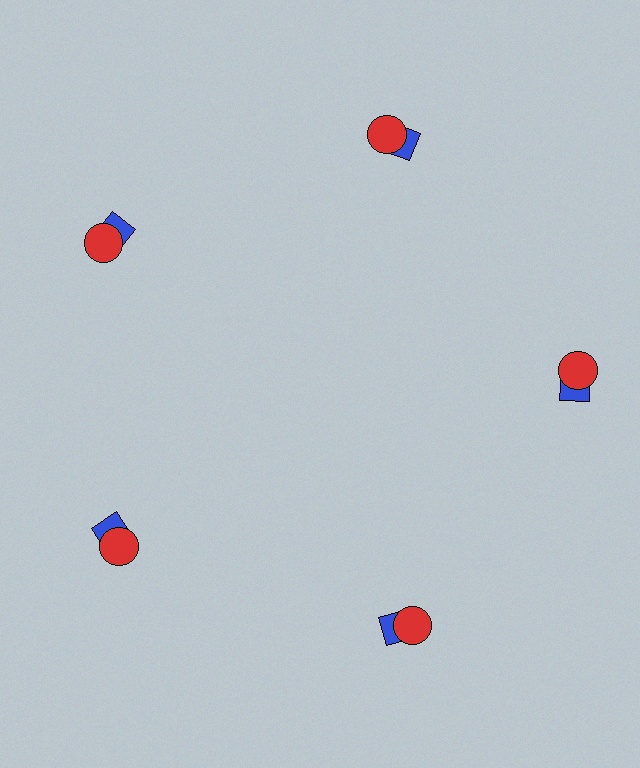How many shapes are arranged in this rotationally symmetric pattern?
There are 10 shapes, arranged in 5 groups of 2.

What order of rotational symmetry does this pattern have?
This pattern has 5-fold rotational symmetry.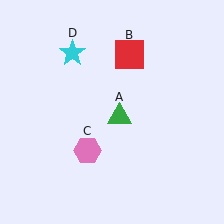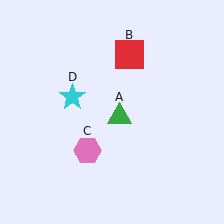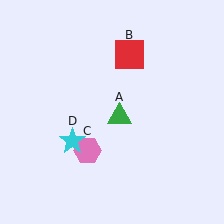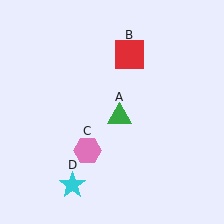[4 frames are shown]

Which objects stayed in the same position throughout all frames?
Green triangle (object A) and red square (object B) and pink hexagon (object C) remained stationary.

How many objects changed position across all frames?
1 object changed position: cyan star (object D).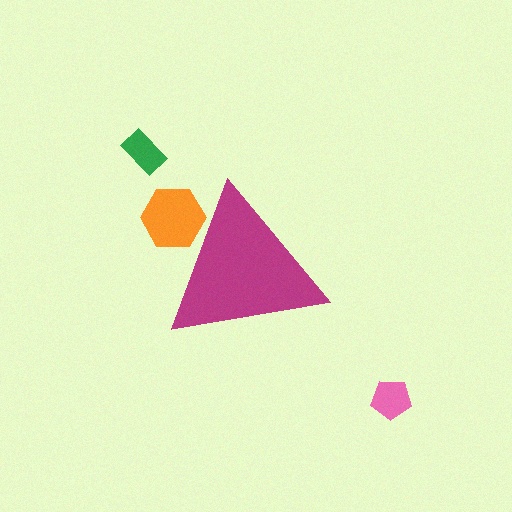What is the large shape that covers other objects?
A magenta triangle.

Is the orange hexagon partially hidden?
Yes, the orange hexagon is partially hidden behind the magenta triangle.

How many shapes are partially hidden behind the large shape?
1 shape is partially hidden.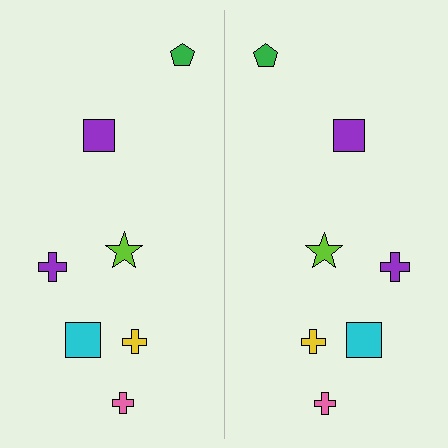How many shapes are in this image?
There are 14 shapes in this image.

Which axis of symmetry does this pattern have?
The pattern has a vertical axis of symmetry running through the center of the image.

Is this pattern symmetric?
Yes, this pattern has bilateral (reflection) symmetry.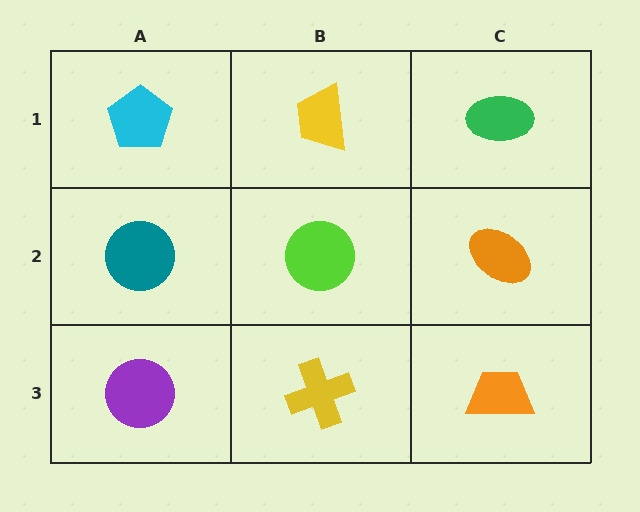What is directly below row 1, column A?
A teal circle.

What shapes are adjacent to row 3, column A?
A teal circle (row 2, column A), a yellow cross (row 3, column B).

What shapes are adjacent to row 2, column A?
A cyan pentagon (row 1, column A), a purple circle (row 3, column A), a lime circle (row 2, column B).